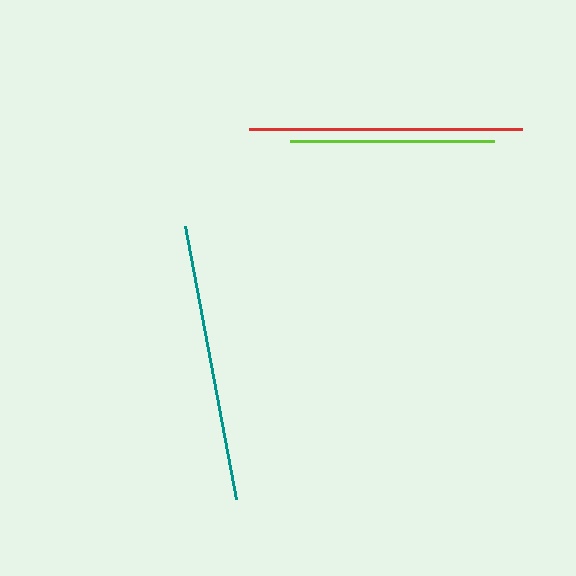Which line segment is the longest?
The teal line is the longest at approximately 278 pixels.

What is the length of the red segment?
The red segment is approximately 273 pixels long.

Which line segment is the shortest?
The lime line is the shortest at approximately 204 pixels.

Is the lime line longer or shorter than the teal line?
The teal line is longer than the lime line.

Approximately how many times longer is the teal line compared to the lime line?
The teal line is approximately 1.4 times the length of the lime line.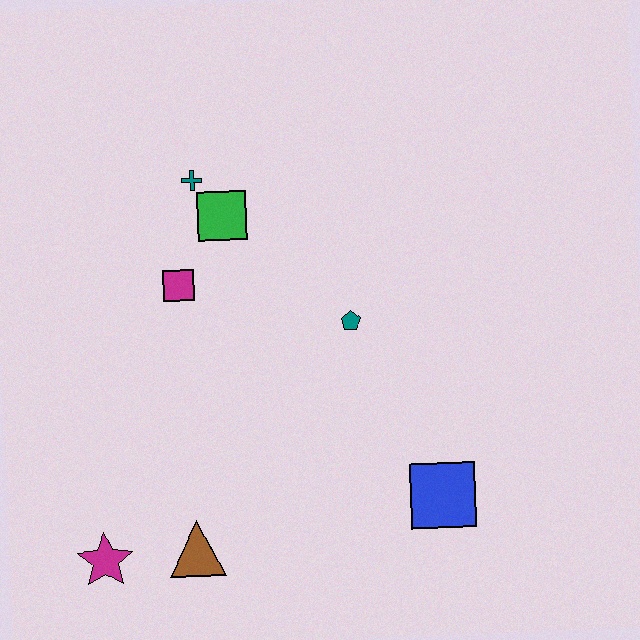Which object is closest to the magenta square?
The green square is closest to the magenta square.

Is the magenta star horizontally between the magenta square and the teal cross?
No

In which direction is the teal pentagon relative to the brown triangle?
The teal pentagon is above the brown triangle.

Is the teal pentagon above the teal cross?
No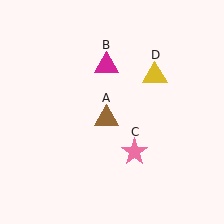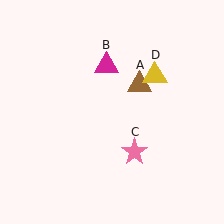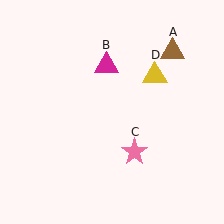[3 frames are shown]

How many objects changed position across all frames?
1 object changed position: brown triangle (object A).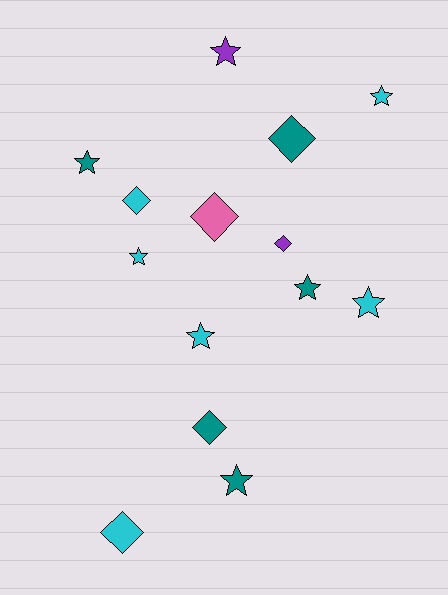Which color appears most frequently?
Cyan, with 6 objects.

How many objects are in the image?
There are 14 objects.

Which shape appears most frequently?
Star, with 8 objects.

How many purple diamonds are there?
There is 1 purple diamond.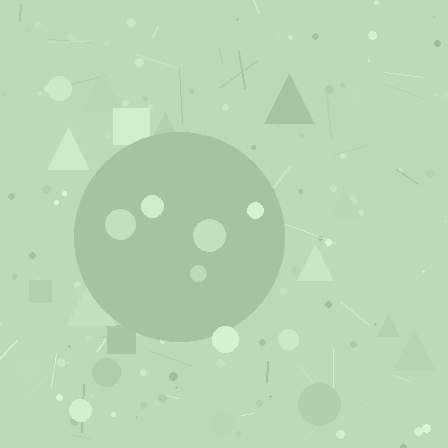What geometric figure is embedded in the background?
A circle is embedded in the background.